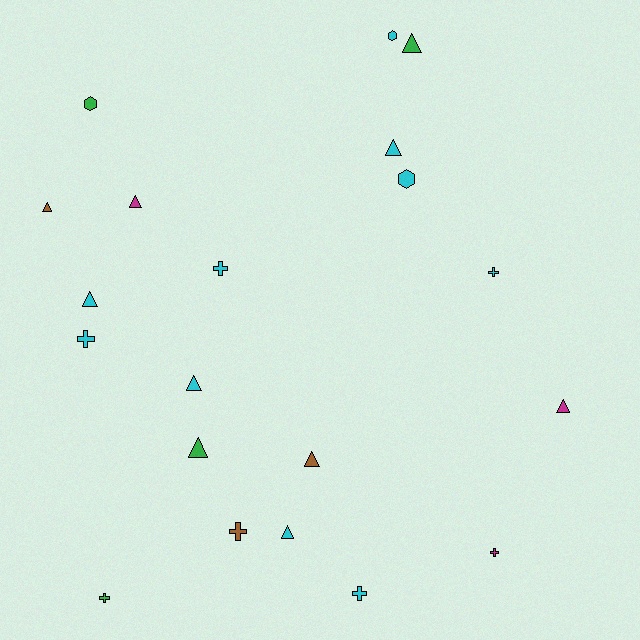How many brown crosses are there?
There is 1 brown cross.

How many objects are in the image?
There are 20 objects.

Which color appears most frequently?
Cyan, with 10 objects.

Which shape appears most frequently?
Triangle, with 10 objects.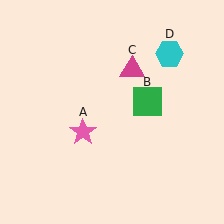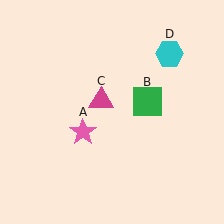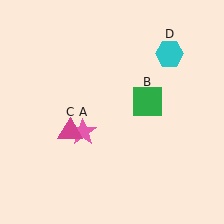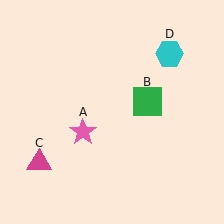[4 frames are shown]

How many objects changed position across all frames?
1 object changed position: magenta triangle (object C).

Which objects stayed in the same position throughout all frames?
Pink star (object A) and green square (object B) and cyan hexagon (object D) remained stationary.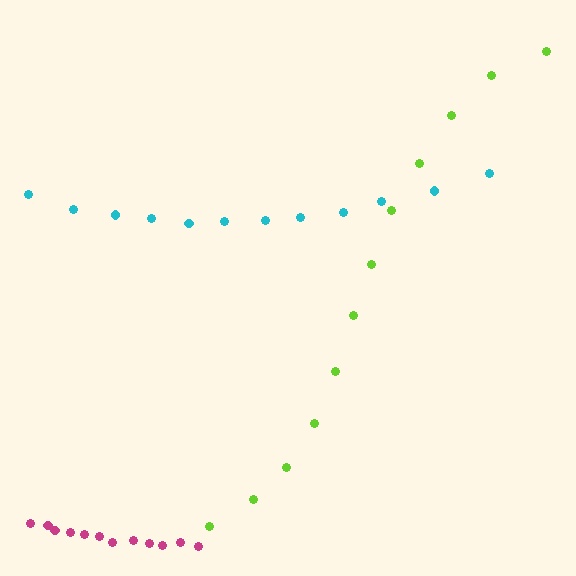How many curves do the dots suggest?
There are 3 distinct paths.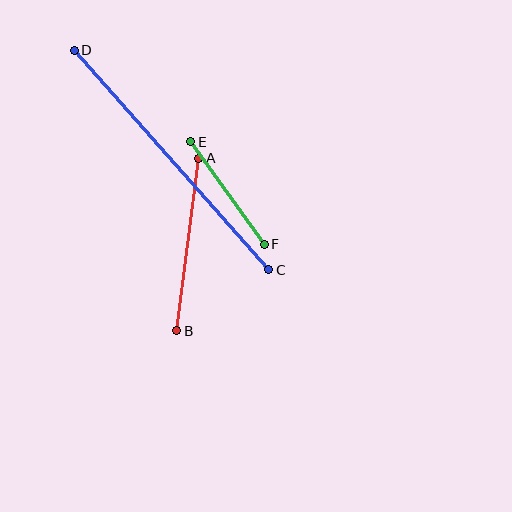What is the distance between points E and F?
The distance is approximately 126 pixels.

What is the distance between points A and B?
The distance is approximately 174 pixels.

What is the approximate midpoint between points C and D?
The midpoint is at approximately (172, 160) pixels.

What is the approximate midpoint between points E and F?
The midpoint is at approximately (228, 193) pixels.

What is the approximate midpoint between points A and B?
The midpoint is at approximately (188, 245) pixels.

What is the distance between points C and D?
The distance is approximately 293 pixels.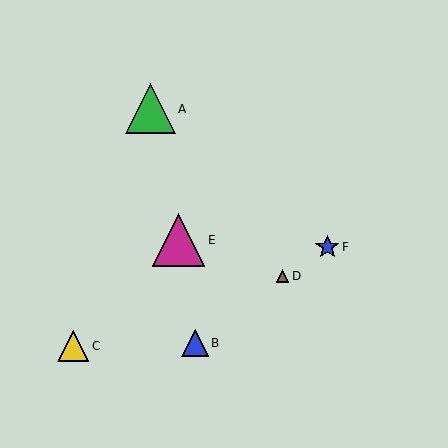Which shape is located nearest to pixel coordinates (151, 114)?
The green triangle (labeled A) at (150, 109) is nearest to that location.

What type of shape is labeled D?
Shape D is a brown triangle.